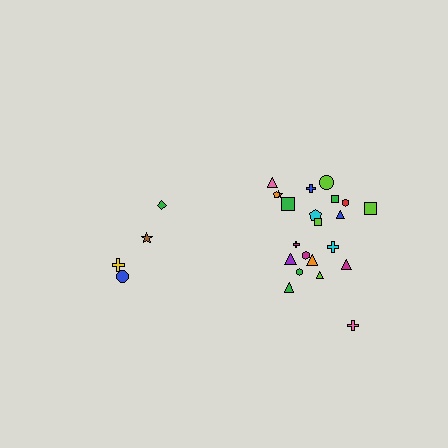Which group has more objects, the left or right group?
The right group.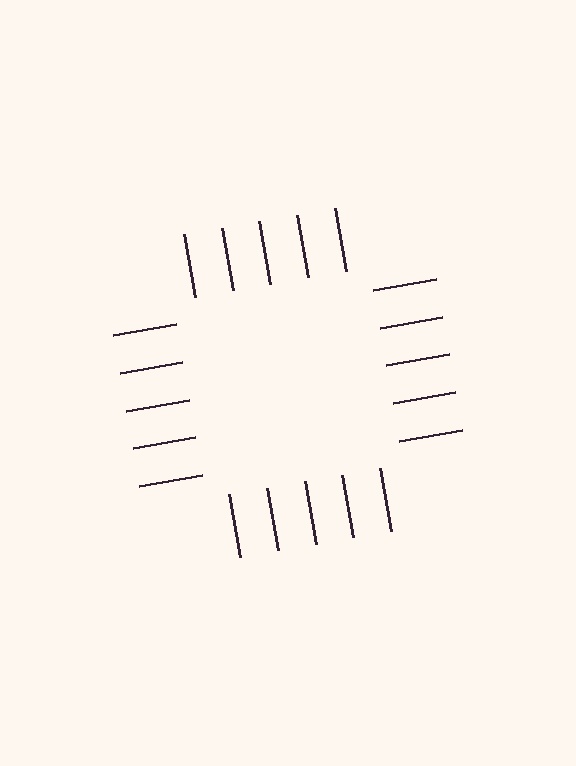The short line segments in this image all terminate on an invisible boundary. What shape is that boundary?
An illusory square — the line segments terminate on its edges but no continuous stroke is drawn.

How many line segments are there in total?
20 — 5 along each of the 4 edges.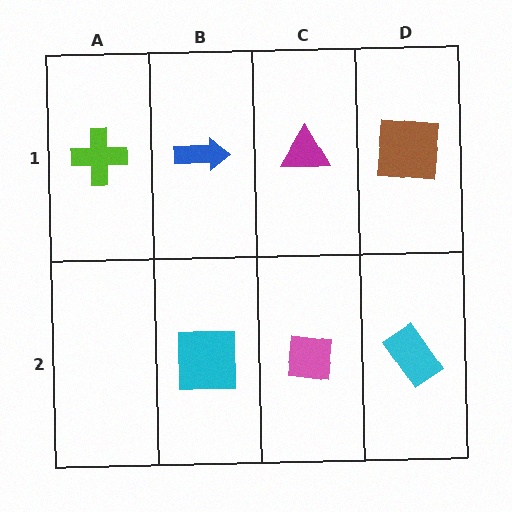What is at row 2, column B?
A cyan square.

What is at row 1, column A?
A lime cross.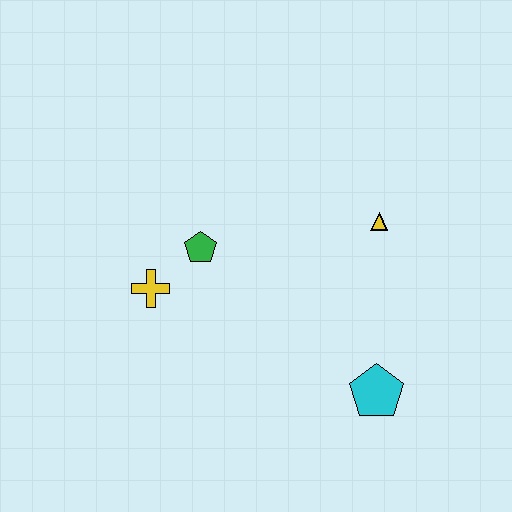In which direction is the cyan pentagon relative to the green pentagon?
The cyan pentagon is to the right of the green pentagon.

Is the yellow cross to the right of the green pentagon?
No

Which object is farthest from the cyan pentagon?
The yellow cross is farthest from the cyan pentagon.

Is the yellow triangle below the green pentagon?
No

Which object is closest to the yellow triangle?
The cyan pentagon is closest to the yellow triangle.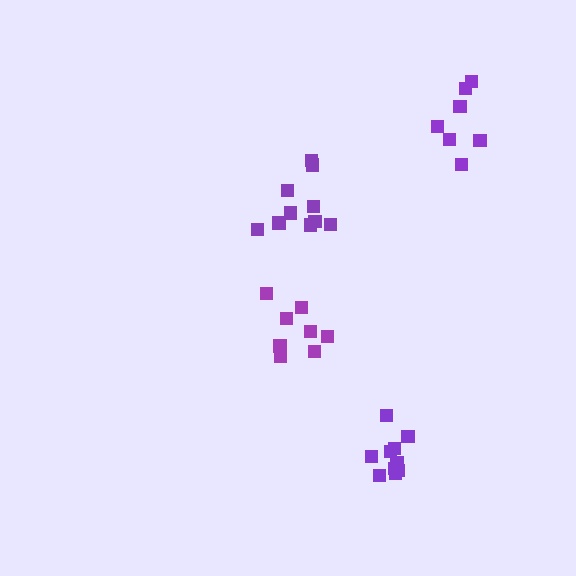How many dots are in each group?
Group 1: 10 dots, Group 2: 7 dots, Group 3: 8 dots, Group 4: 10 dots (35 total).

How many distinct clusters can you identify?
There are 4 distinct clusters.